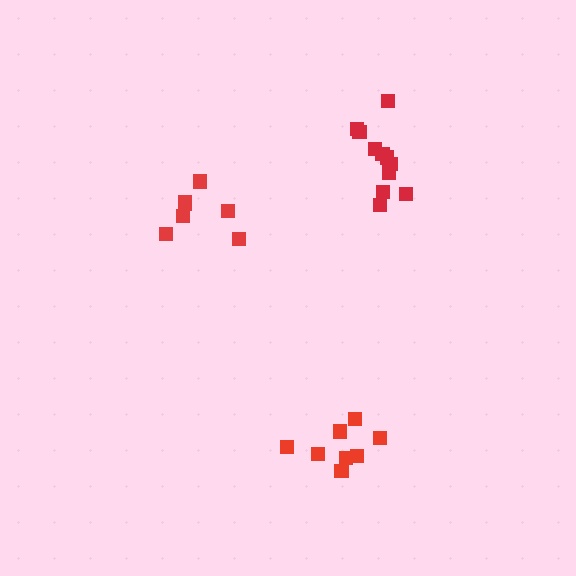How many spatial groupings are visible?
There are 3 spatial groupings.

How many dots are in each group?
Group 1: 11 dots, Group 2: 8 dots, Group 3: 7 dots (26 total).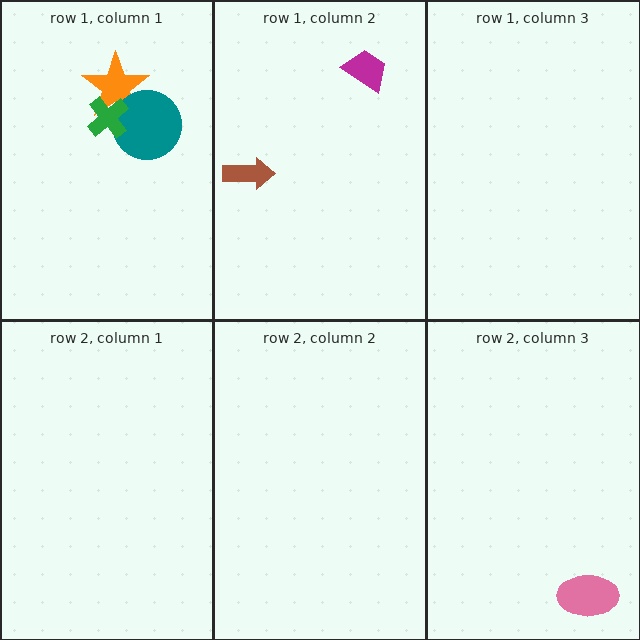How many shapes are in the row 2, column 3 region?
1.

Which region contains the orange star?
The row 1, column 1 region.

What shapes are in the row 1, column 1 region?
The orange star, the teal circle, the green cross.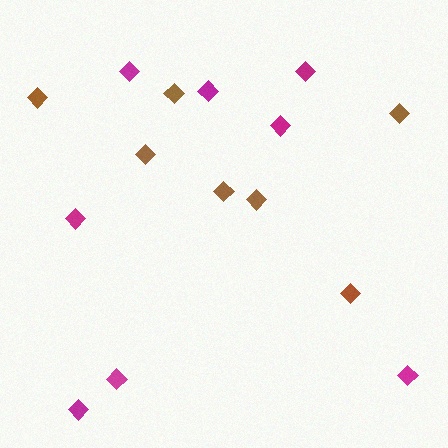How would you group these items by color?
There are 2 groups: one group of brown diamonds (7) and one group of magenta diamonds (8).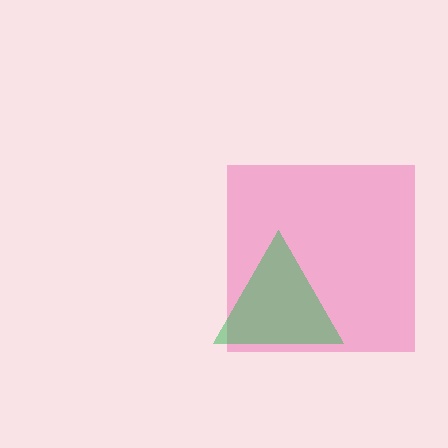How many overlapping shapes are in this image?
There are 2 overlapping shapes in the image.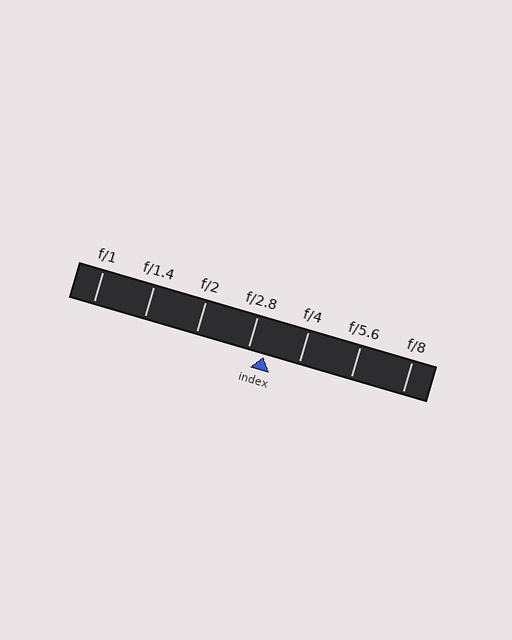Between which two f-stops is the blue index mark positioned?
The index mark is between f/2.8 and f/4.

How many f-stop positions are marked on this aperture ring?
There are 7 f-stop positions marked.